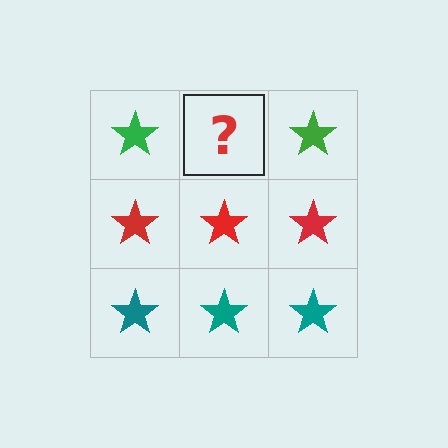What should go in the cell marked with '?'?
The missing cell should contain a green star.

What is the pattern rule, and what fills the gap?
The rule is that each row has a consistent color. The gap should be filled with a green star.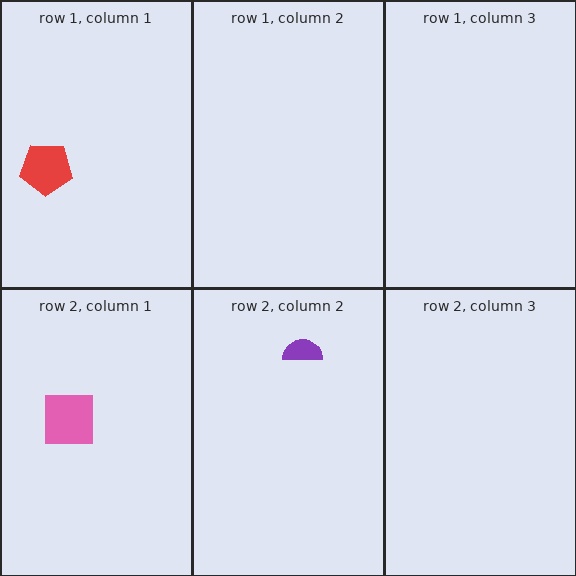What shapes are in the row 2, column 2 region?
The purple semicircle.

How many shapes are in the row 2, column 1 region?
1.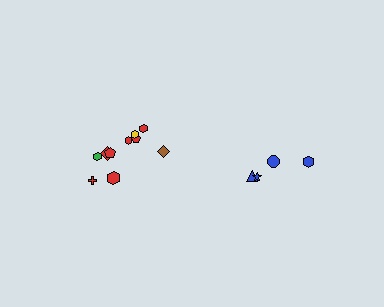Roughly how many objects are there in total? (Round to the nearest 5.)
Roughly 15 objects in total.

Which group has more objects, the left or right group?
The left group.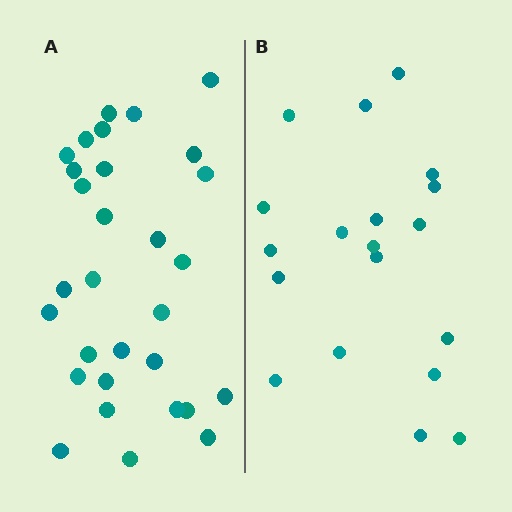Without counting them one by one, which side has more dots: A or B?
Region A (the left region) has more dots.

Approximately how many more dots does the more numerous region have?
Region A has roughly 12 or so more dots than region B.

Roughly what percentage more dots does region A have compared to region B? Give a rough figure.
About 60% more.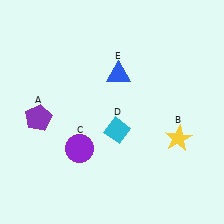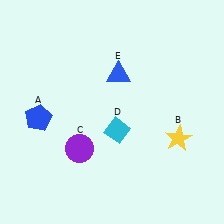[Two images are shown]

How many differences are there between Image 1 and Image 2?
There is 1 difference between the two images.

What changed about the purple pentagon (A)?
In Image 1, A is purple. In Image 2, it changed to blue.